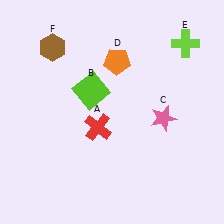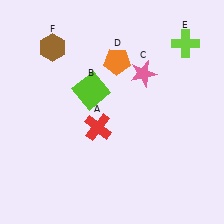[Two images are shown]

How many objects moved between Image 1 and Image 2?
1 object moved between the two images.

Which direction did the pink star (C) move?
The pink star (C) moved up.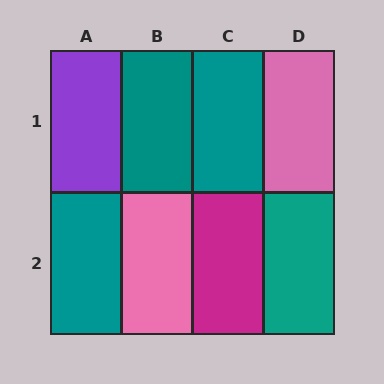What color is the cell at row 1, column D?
Pink.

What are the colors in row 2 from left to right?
Teal, pink, magenta, teal.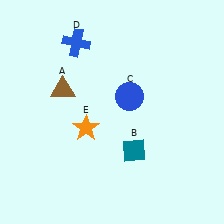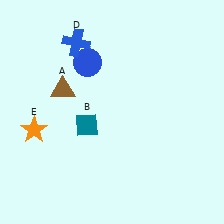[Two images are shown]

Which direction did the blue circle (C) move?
The blue circle (C) moved left.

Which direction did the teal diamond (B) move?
The teal diamond (B) moved left.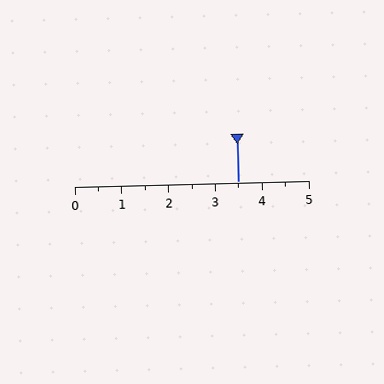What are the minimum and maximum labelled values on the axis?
The axis runs from 0 to 5.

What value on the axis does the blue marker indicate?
The marker indicates approximately 3.5.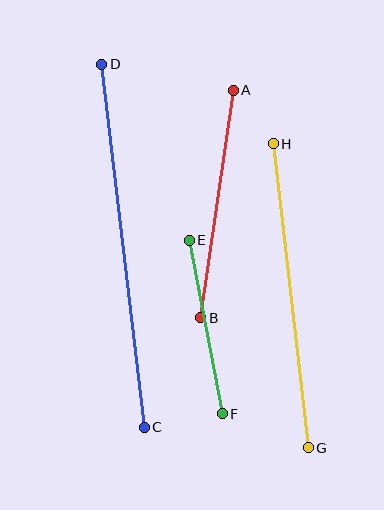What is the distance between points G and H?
The distance is approximately 306 pixels.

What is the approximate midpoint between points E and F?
The midpoint is at approximately (206, 327) pixels.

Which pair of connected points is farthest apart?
Points C and D are farthest apart.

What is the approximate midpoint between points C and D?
The midpoint is at approximately (123, 246) pixels.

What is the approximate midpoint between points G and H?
The midpoint is at approximately (291, 296) pixels.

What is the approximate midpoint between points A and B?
The midpoint is at approximately (217, 204) pixels.